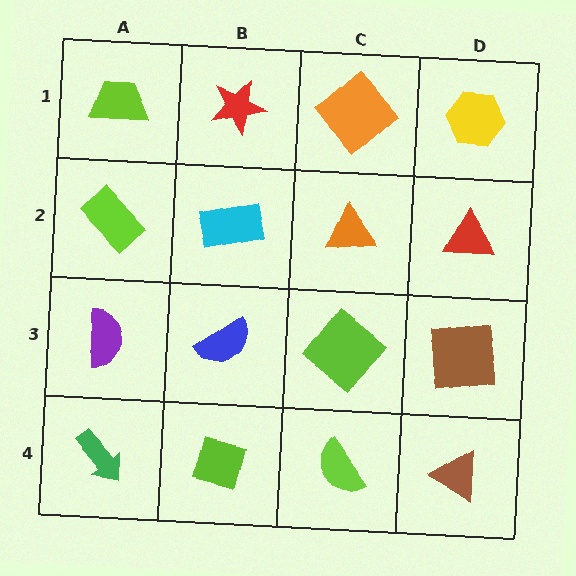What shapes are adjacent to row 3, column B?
A cyan rectangle (row 2, column B), a lime square (row 4, column B), a purple semicircle (row 3, column A), a lime diamond (row 3, column C).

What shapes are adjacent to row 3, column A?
A lime rectangle (row 2, column A), a green arrow (row 4, column A), a blue semicircle (row 3, column B).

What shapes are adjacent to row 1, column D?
A red triangle (row 2, column D), an orange diamond (row 1, column C).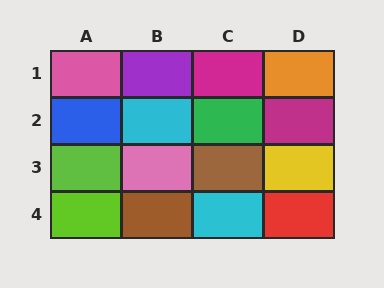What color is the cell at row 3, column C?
Brown.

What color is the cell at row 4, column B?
Brown.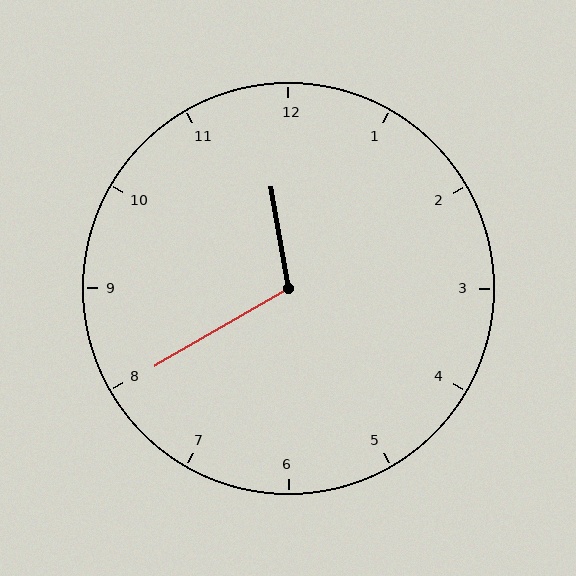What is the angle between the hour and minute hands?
Approximately 110 degrees.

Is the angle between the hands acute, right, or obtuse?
It is obtuse.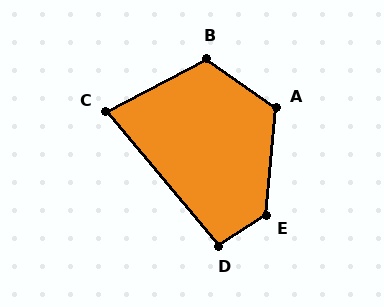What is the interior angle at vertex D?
Approximately 97 degrees (obtuse).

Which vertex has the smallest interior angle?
C, at approximately 78 degrees.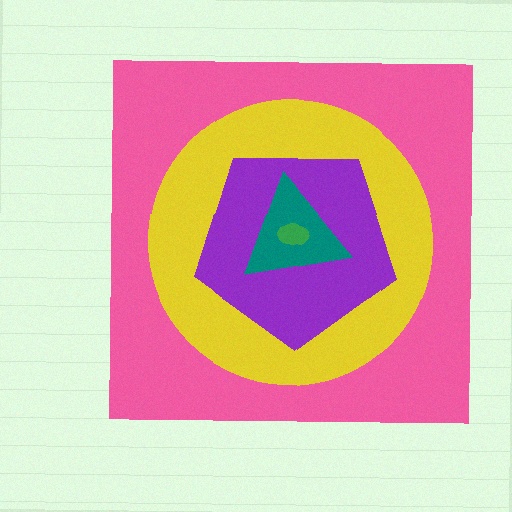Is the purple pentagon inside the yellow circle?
Yes.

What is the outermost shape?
The pink square.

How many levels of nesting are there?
5.